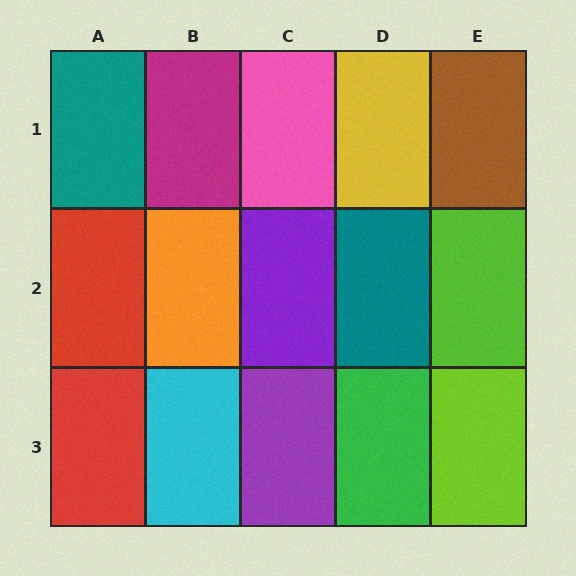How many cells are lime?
2 cells are lime.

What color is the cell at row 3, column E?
Lime.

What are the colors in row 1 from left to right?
Teal, magenta, pink, yellow, brown.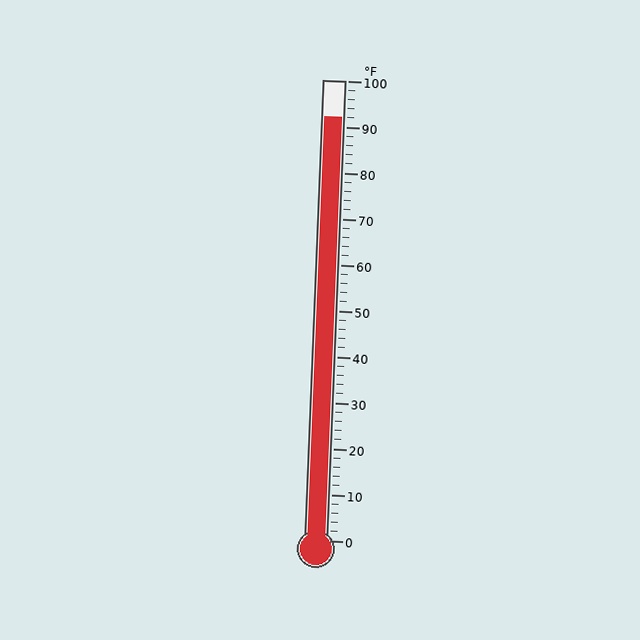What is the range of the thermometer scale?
The thermometer scale ranges from 0°F to 100°F.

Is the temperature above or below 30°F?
The temperature is above 30°F.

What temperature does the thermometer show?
The thermometer shows approximately 92°F.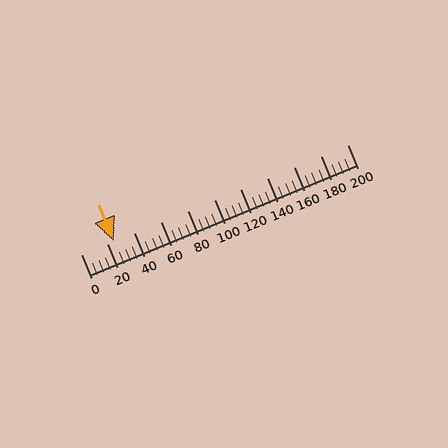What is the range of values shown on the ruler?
The ruler shows values from 0 to 200.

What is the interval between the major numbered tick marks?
The major tick marks are spaced 20 units apart.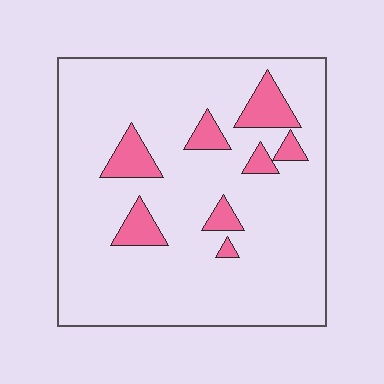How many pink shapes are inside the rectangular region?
8.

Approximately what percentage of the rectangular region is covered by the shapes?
Approximately 10%.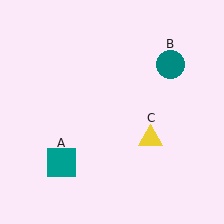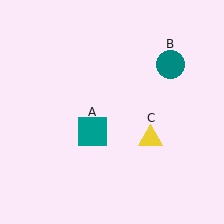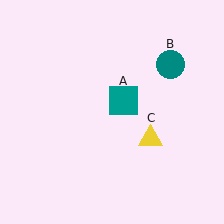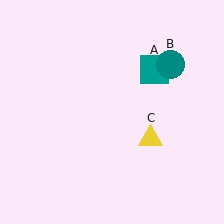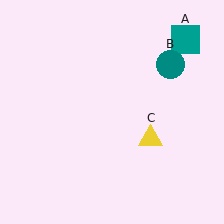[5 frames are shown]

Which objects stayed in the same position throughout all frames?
Teal circle (object B) and yellow triangle (object C) remained stationary.